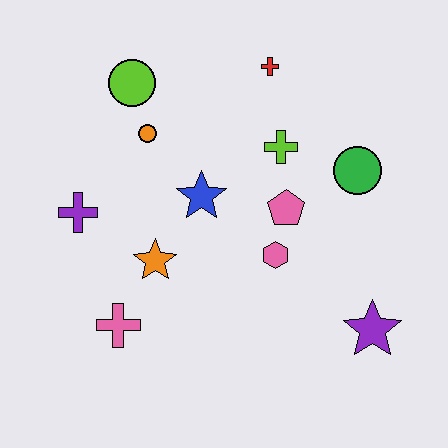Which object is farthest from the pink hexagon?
The lime circle is farthest from the pink hexagon.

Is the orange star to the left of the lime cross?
Yes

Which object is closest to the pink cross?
The orange star is closest to the pink cross.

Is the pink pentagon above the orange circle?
No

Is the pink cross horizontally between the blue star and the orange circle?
No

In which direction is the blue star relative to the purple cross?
The blue star is to the right of the purple cross.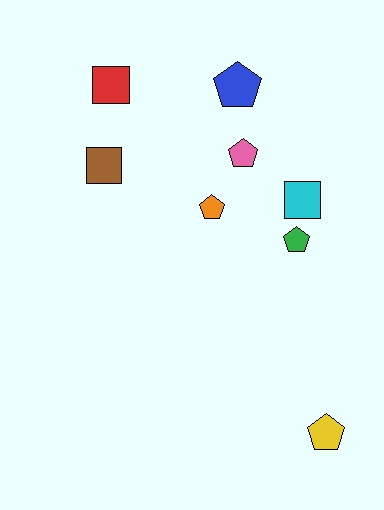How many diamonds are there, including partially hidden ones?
There are no diamonds.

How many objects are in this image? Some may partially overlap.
There are 8 objects.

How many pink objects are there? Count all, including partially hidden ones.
There is 1 pink object.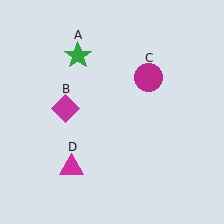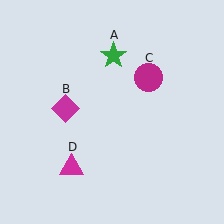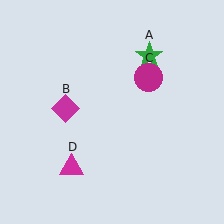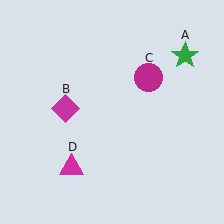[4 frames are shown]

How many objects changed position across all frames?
1 object changed position: green star (object A).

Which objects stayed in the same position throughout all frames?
Magenta diamond (object B) and magenta circle (object C) and magenta triangle (object D) remained stationary.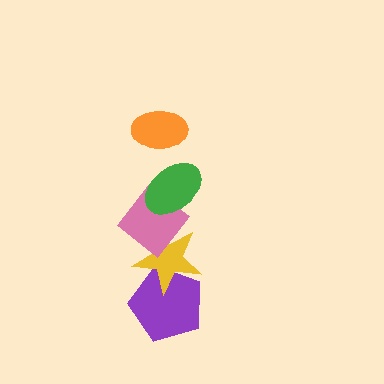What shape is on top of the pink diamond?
The green ellipse is on top of the pink diamond.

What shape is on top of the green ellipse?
The orange ellipse is on top of the green ellipse.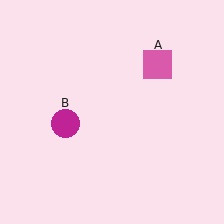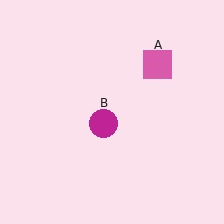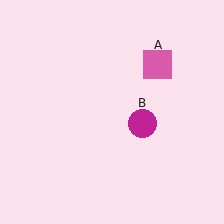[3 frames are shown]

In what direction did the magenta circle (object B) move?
The magenta circle (object B) moved right.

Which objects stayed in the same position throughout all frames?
Pink square (object A) remained stationary.